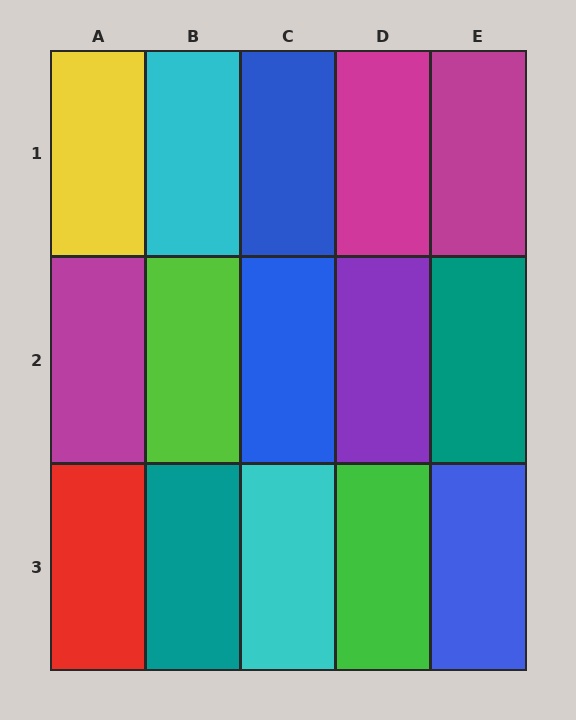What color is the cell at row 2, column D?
Purple.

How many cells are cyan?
2 cells are cyan.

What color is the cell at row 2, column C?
Blue.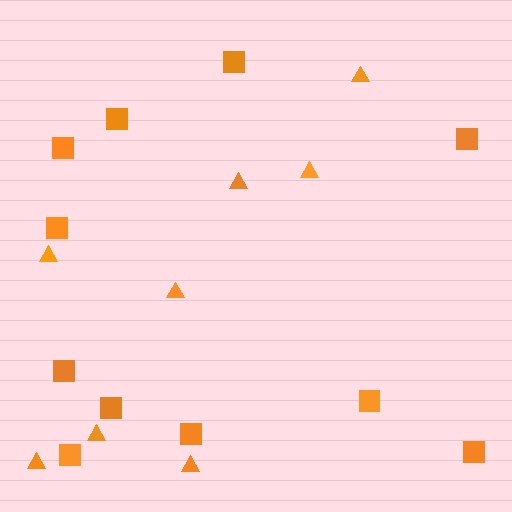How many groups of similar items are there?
There are 2 groups: one group of triangles (8) and one group of squares (11).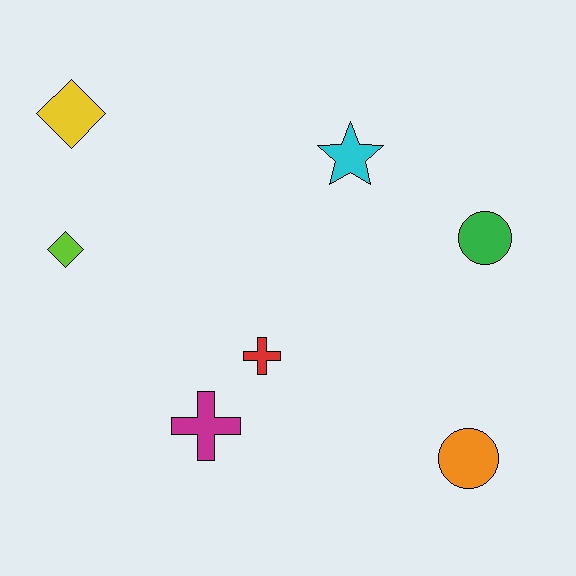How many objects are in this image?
There are 7 objects.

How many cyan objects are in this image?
There is 1 cyan object.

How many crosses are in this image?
There are 2 crosses.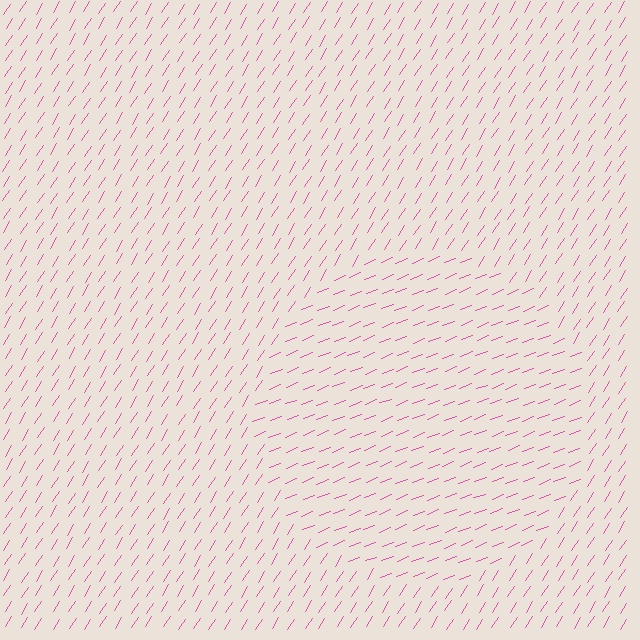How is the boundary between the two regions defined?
The boundary is defined purely by a change in line orientation (approximately 36 degrees difference). All lines are the same color and thickness.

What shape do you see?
I see a circle.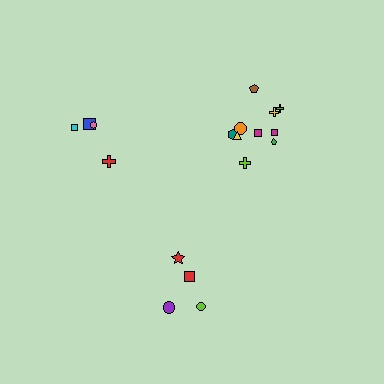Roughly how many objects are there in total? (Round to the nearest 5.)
Roughly 20 objects in total.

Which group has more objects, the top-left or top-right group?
The top-right group.